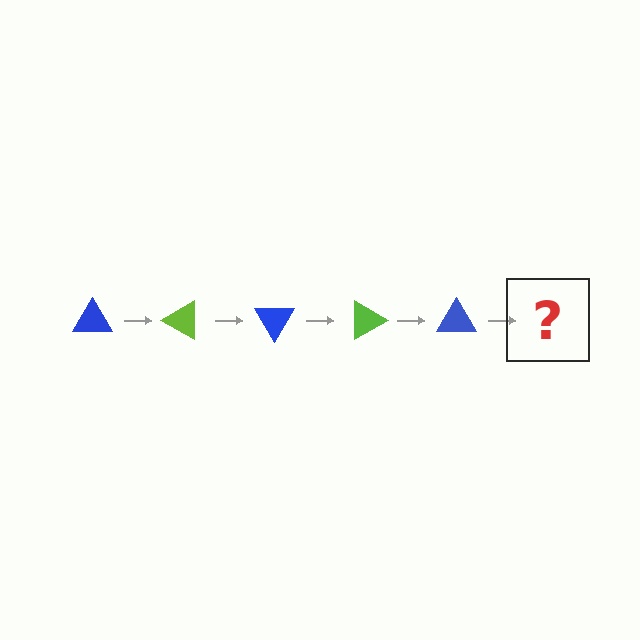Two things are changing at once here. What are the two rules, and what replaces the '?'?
The two rules are that it rotates 30 degrees each step and the color cycles through blue and lime. The '?' should be a lime triangle, rotated 150 degrees from the start.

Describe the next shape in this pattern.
It should be a lime triangle, rotated 150 degrees from the start.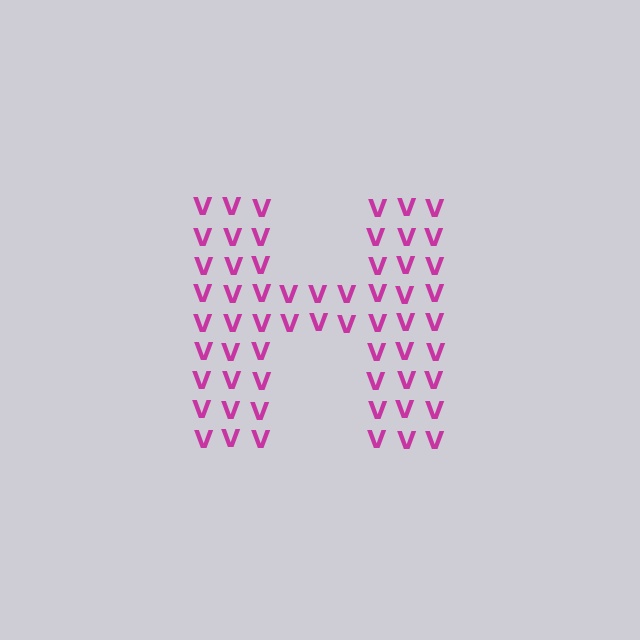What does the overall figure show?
The overall figure shows the letter H.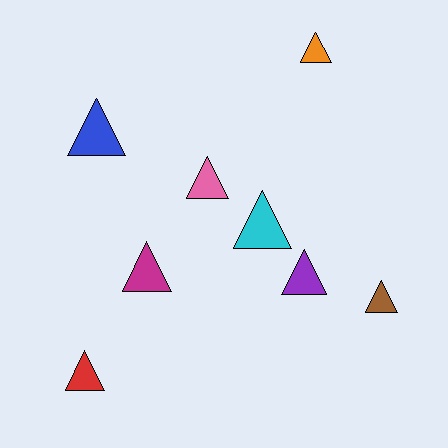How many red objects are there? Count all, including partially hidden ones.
There is 1 red object.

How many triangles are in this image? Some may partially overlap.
There are 8 triangles.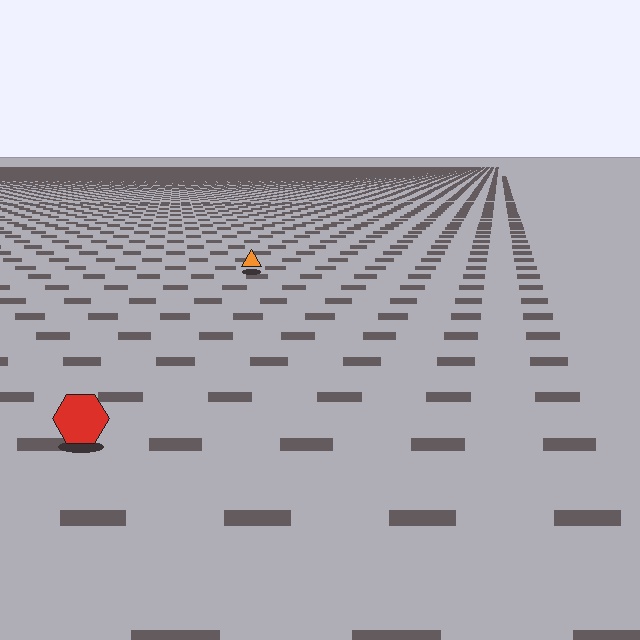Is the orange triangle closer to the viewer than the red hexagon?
No. The red hexagon is closer — you can tell from the texture gradient: the ground texture is coarser near it.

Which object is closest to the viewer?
The red hexagon is closest. The texture marks near it are larger and more spread out.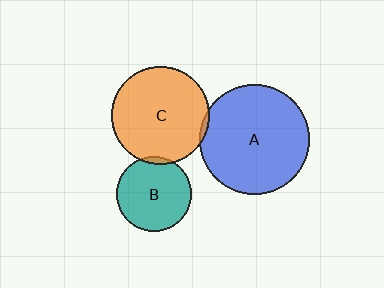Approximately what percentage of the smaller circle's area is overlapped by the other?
Approximately 5%.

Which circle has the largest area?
Circle A (blue).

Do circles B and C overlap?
Yes.